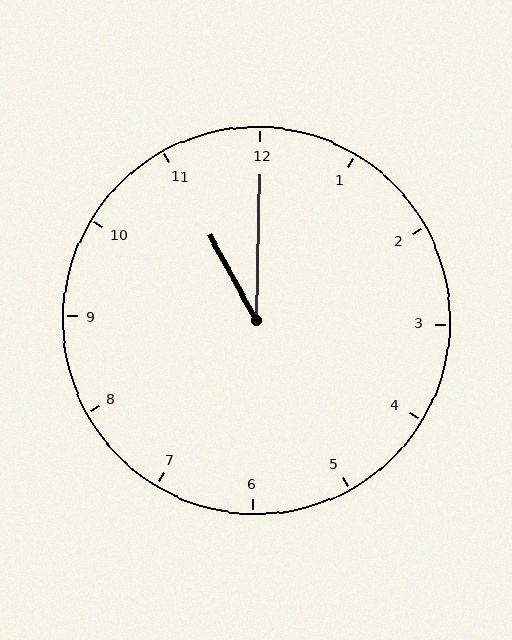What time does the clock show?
11:00.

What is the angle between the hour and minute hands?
Approximately 30 degrees.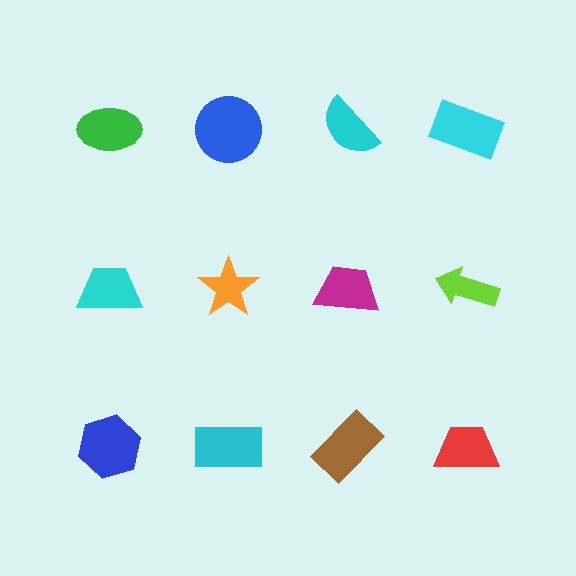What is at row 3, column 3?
A brown rectangle.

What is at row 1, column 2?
A blue circle.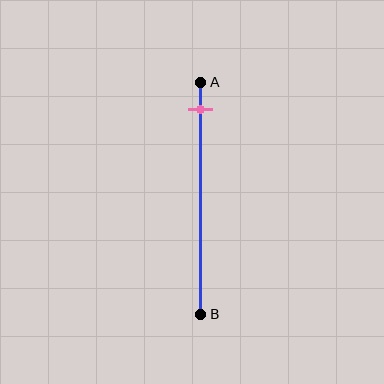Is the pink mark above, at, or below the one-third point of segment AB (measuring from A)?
The pink mark is above the one-third point of segment AB.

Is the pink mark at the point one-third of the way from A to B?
No, the mark is at about 10% from A, not at the 33% one-third point.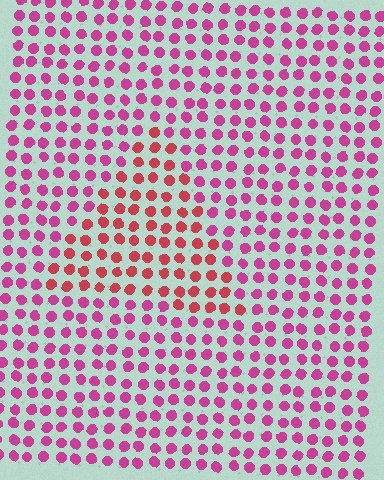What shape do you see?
I see a triangle.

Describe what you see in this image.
The image is filled with small magenta elements in a uniform arrangement. A triangle-shaped region is visible where the elements are tinted to a slightly different hue, forming a subtle color boundary.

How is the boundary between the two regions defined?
The boundary is defined purely by a slight shift in hue (about 32 degrees). Spacing, size, and orientation are identical on both sides.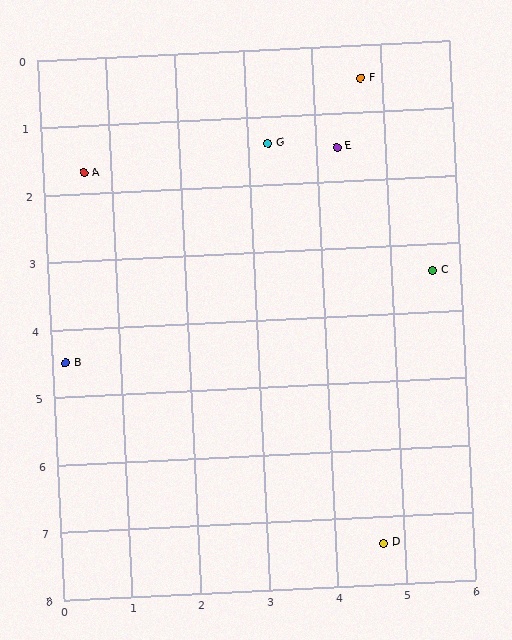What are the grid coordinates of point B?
Point B is at approximately (0.2, 4.5).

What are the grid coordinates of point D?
Point D is at approximately (4.7, 7.4).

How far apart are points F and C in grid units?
Points F and C are about 3.0 grid units apart.